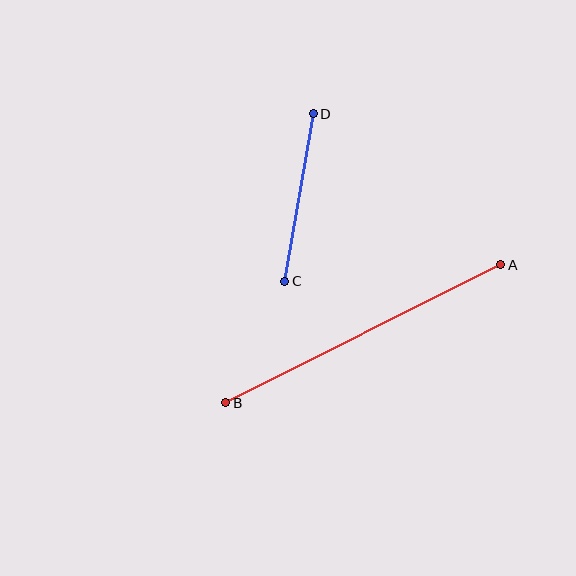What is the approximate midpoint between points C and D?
The midpoint is at approximately (299, 198) pixels.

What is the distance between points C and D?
The distance is approximately 170 pixels.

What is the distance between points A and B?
The distance is approximately 308 pixels.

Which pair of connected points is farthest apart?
Points A and B are farthest apart.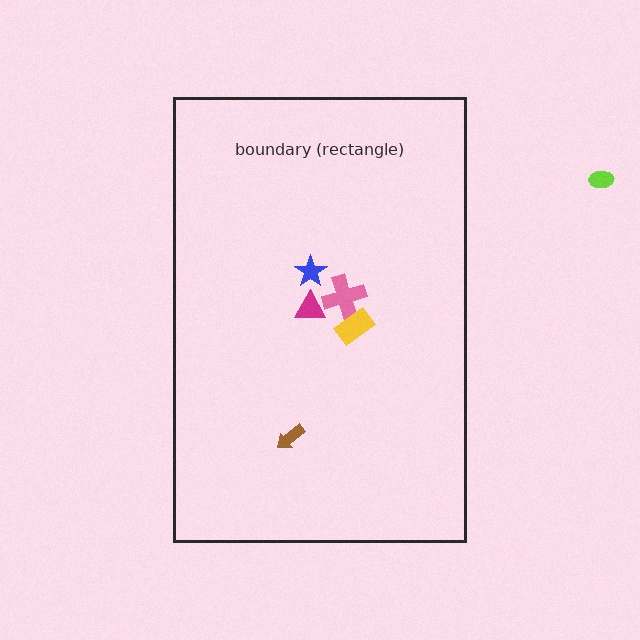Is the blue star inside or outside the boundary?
Inside.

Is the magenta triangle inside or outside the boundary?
Inside.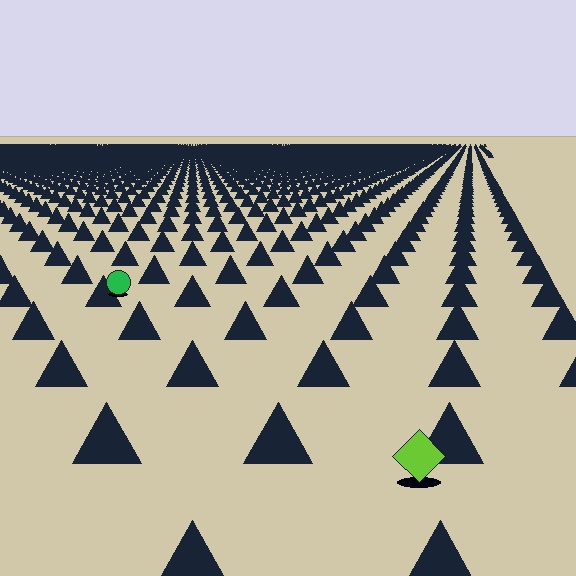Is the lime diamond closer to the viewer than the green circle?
Yes. The lime diamond is closer — you can tell from the texture gradient: the ground texture is coarser near it.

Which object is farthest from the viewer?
The green circle is farthest from the viewer. It appears smaller and the ground texture around it is denser.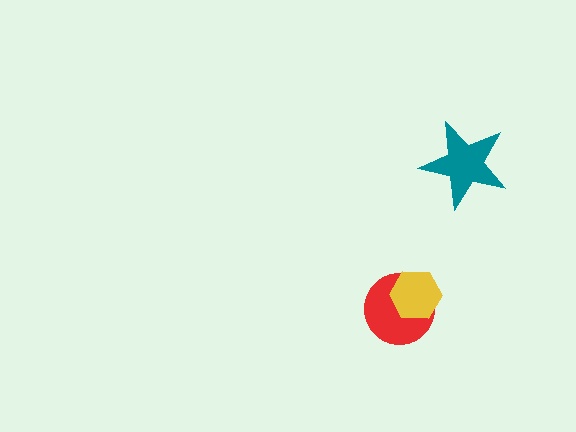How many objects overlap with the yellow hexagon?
1 object overlaps with the yellow hexagon.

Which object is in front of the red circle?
The yellow hexagon is in front of the red circle.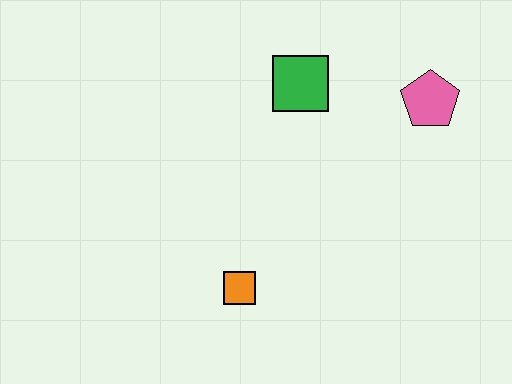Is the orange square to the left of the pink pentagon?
Yes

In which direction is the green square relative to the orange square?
The green square is above the orange square.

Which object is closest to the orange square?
The green square is closest to the orange square.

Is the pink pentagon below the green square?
Yes